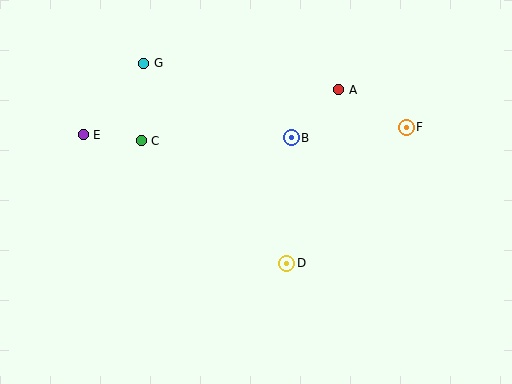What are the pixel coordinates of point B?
Point B is at (291, 138).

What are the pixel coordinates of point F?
Point F is at (406, 127).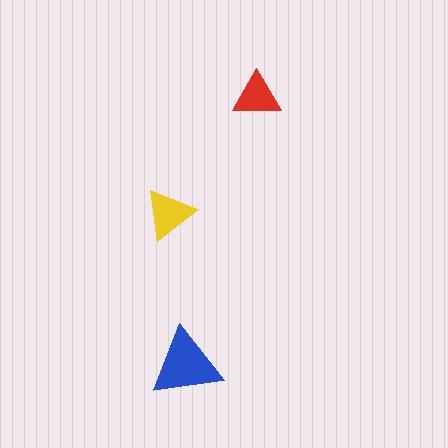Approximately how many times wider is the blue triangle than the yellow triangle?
About 1.5 times wider.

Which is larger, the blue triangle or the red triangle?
The blue one.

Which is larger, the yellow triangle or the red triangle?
The yellow one.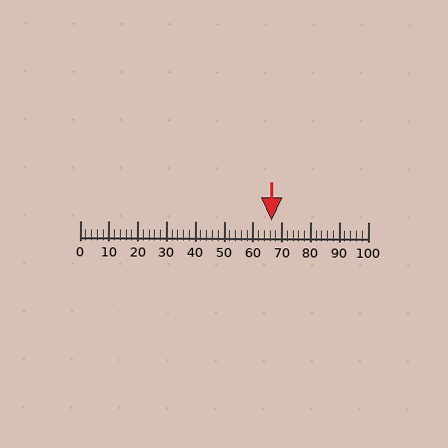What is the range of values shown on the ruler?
The ruler shows values from 0 to 100.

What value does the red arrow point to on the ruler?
The red arrow points to approximately 66.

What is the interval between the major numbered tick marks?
The major tick marks are spaced 10 units apart.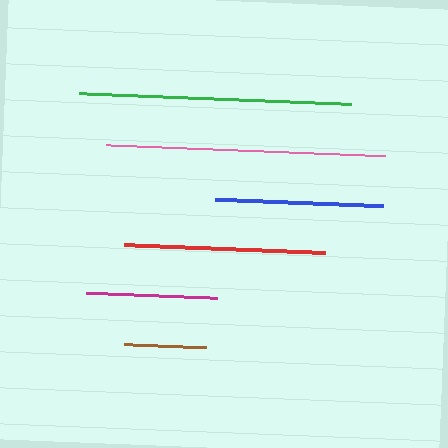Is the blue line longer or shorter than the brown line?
The blue line is longer than the brown line.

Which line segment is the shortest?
The brown line is the shortest at approximately 81 pixels.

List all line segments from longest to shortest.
From longest to shortest: pink, green, red, blue, magenta, brown.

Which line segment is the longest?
The pink line is the longest at approximately 279 pixels.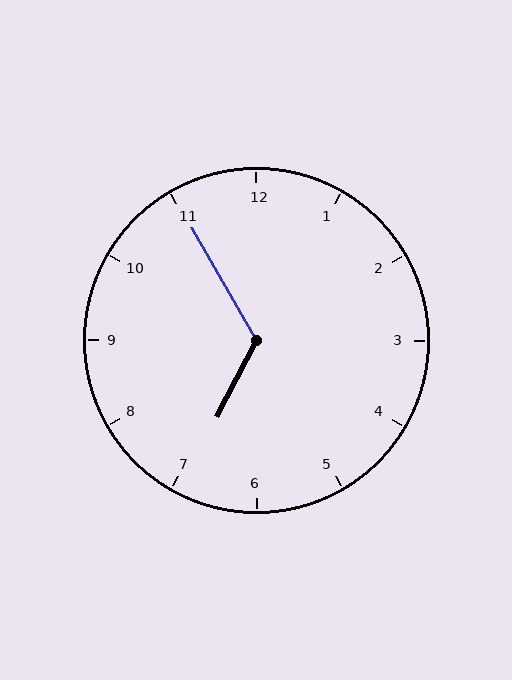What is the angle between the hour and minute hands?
Approximately 122 degrees.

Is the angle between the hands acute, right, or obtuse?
It is obtuse.